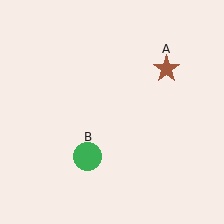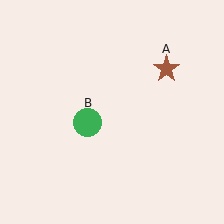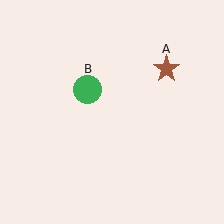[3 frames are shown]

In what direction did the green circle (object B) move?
The green circle (object B) moved up.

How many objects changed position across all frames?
1 object changed position: green circle (object B).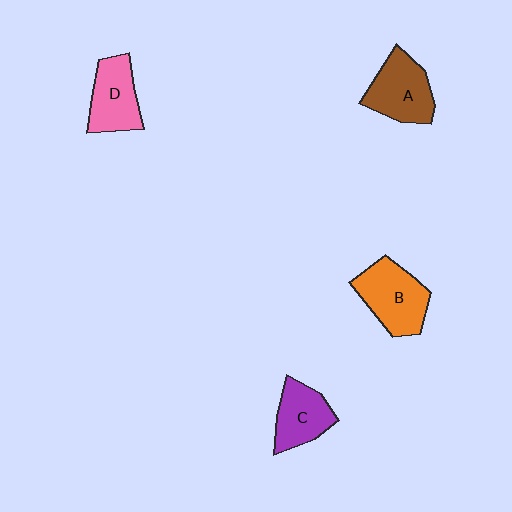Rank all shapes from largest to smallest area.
From largest to smallest: B (orange), A (brown), D (pink), C (purple).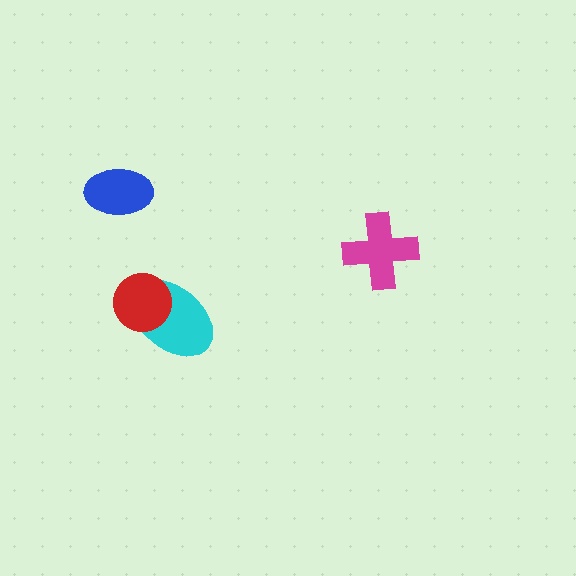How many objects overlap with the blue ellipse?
0 objects overlap with the blue ellipse.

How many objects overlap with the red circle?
1 object overlaps with the red circle.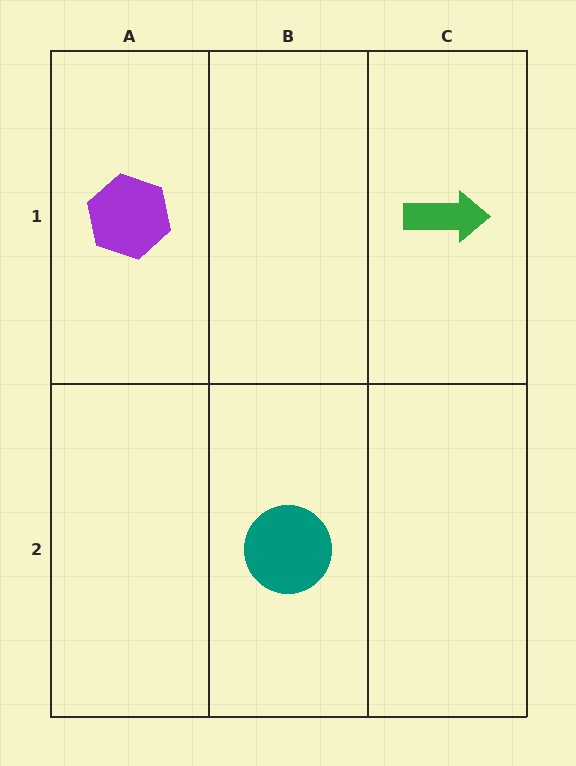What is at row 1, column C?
A green arrow.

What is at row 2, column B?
A teal circle.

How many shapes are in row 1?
2 shapes.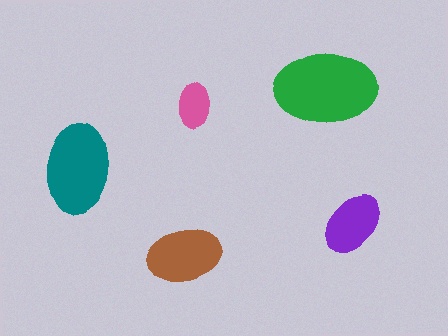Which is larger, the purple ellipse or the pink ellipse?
The purple one.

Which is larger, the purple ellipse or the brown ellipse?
The brown one.